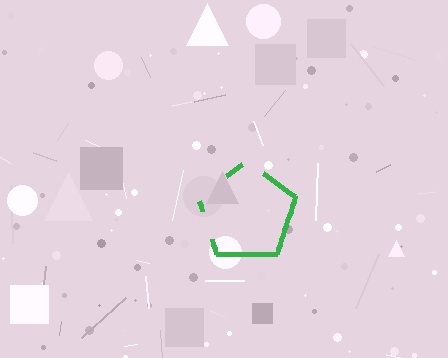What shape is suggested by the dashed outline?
The dashed outline suggests a pentagon.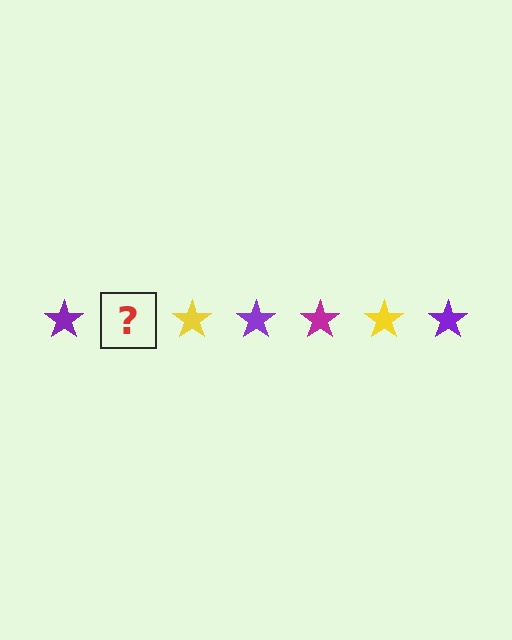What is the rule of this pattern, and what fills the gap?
The rule is that the pattern cycles through purple, magenta, yellow stars. The gap should be filled with a magenta star.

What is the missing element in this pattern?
The missing element is a magenta star.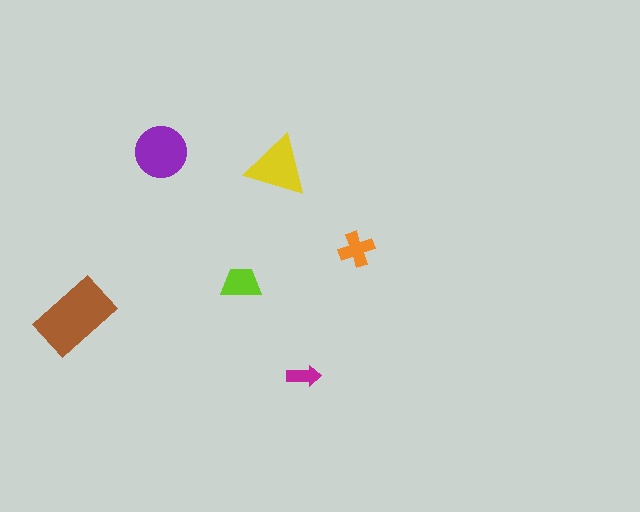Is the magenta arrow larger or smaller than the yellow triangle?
Smaller.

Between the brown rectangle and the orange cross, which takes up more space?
The brown rectangle.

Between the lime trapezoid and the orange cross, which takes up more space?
The lime trapezoid.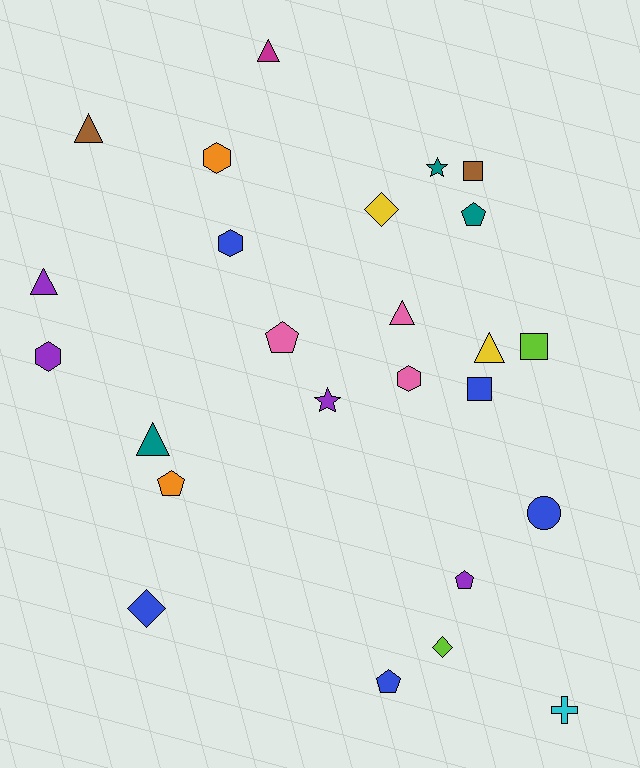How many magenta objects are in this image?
There is 1 magenta object.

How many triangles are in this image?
There are 6 triangles.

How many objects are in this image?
There are 25 objects.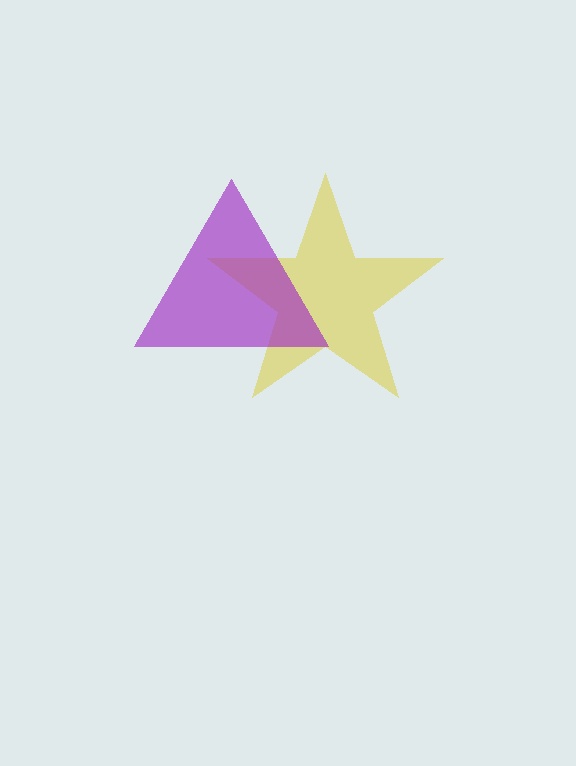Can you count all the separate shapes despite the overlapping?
Yes, there are 2 separate shapes.